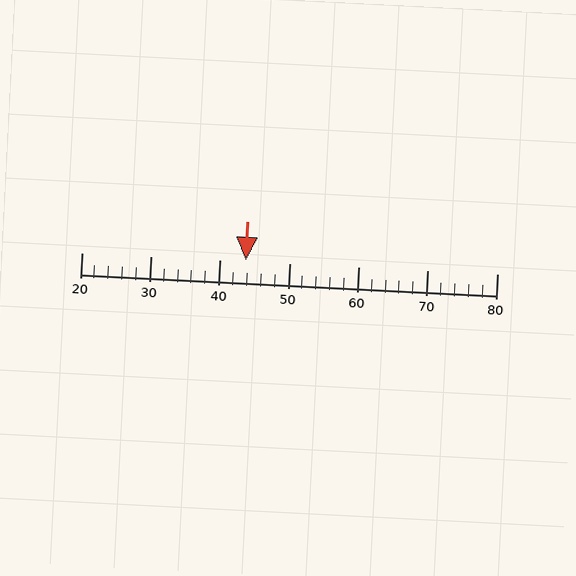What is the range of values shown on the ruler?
The ruler shows values from 20 to 80.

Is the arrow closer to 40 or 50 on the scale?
The arrow is closer to 40.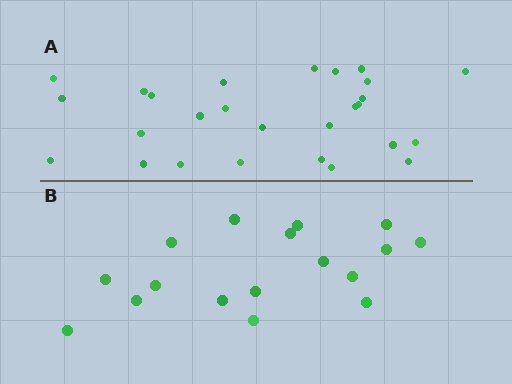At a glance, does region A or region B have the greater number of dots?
Region A (the top region) has more dots.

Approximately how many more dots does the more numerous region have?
Region A has roughly 10 or so more dots than region B.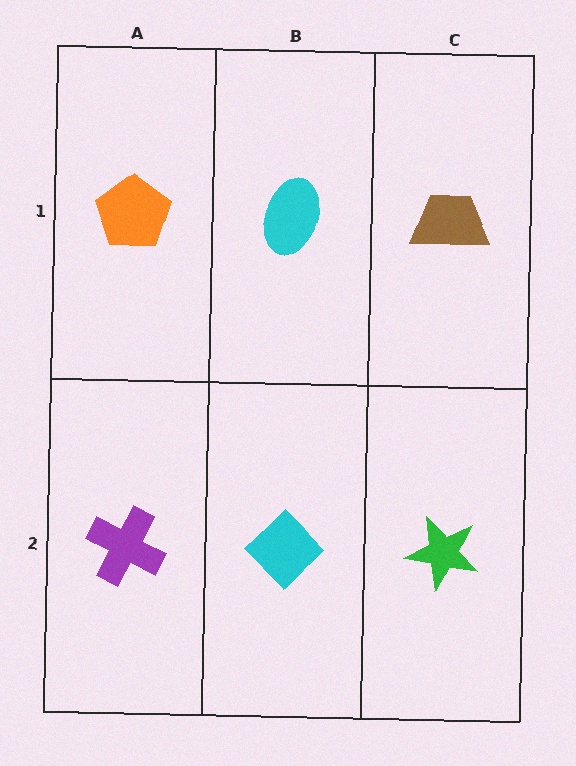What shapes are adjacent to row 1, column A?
A purple cross (row 2, column A), a cyan ellipse (row 1, column B).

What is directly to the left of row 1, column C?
A cyan ellipse.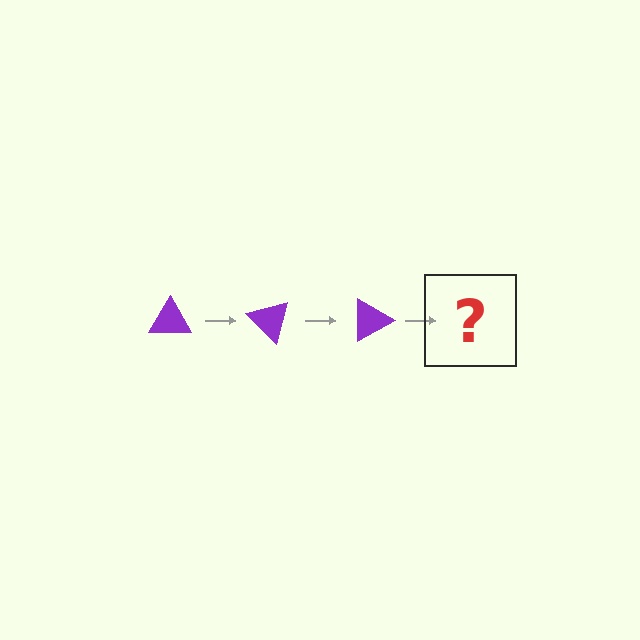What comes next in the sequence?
The next element should be a purple triangle rotated 135 degrees.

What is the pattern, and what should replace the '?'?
The pattern is that the triangle rotates 45 degrees each step. The '?' should be a purple triangle rotated 135 degrees.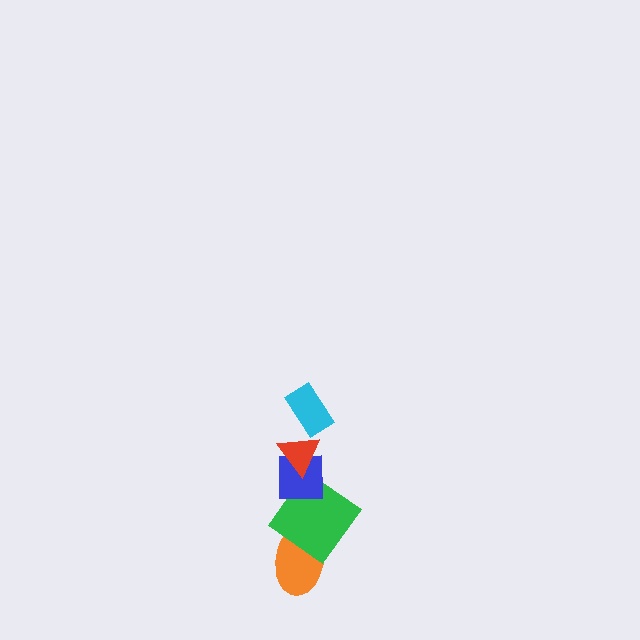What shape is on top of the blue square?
The red triangle is on top of the blue square.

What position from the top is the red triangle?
The red triangle is 2nd from the top.